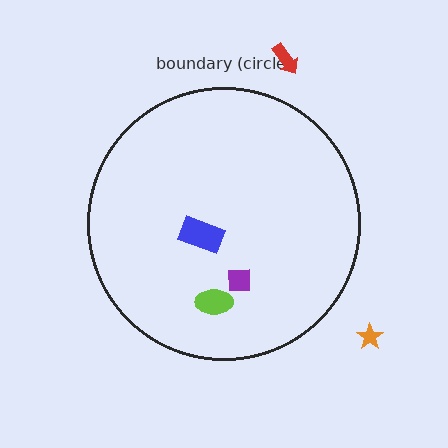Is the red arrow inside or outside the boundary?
Outside.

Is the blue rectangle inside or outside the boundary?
Inside.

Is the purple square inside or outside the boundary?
Inside.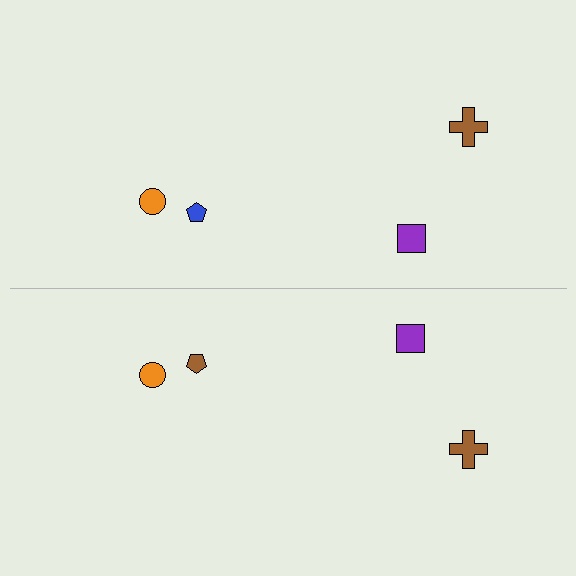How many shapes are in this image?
There are 8 shapes in this image.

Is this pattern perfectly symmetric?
No, the pattern is not perfectly symmetric. The brown pentagon on the bottom side breaks the symmetry — its mirror counterpart is blue.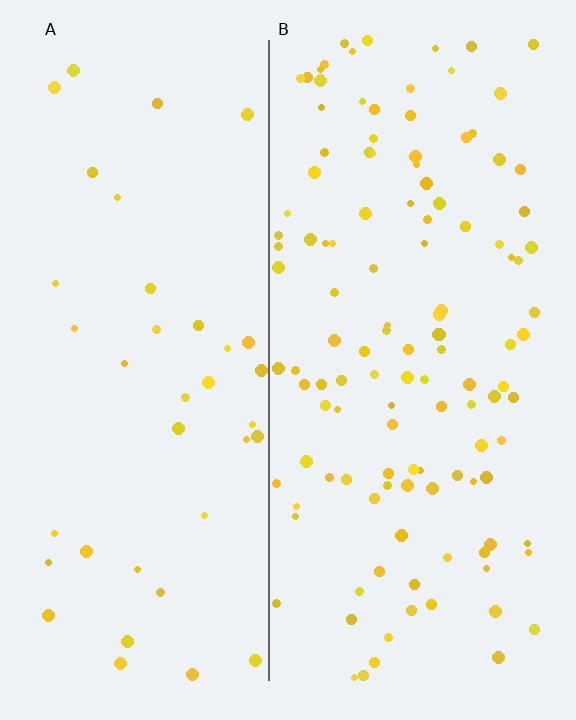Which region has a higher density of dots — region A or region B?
B (the right).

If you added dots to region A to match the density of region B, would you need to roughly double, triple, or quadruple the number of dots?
Approximately triple.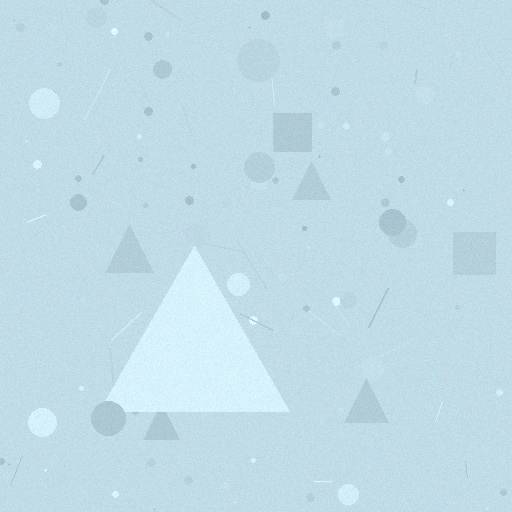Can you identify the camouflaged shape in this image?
The camouflaged shape is a triangle.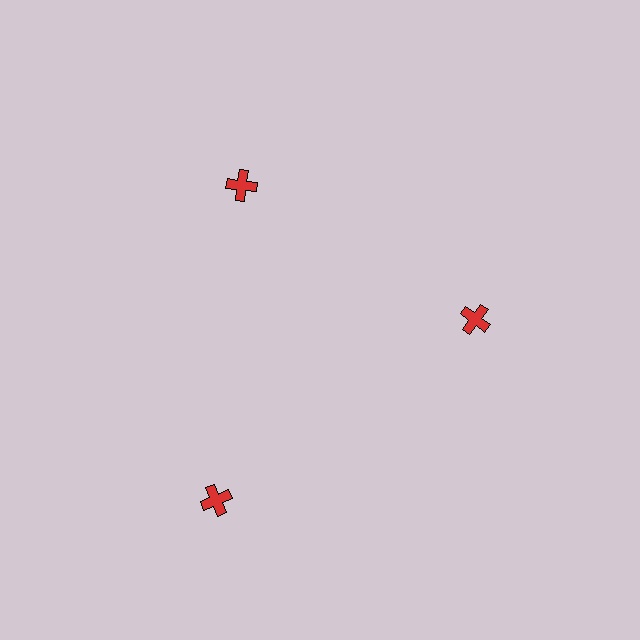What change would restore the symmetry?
The symmetry would be restored by moving it inward, back onto the ring so that all 3 crosses sit at equal angles and equal distance from the center.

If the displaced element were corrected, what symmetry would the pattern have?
It would have 3-fold rotational symmetry — the pattern would map onto itself every 120 degrees.